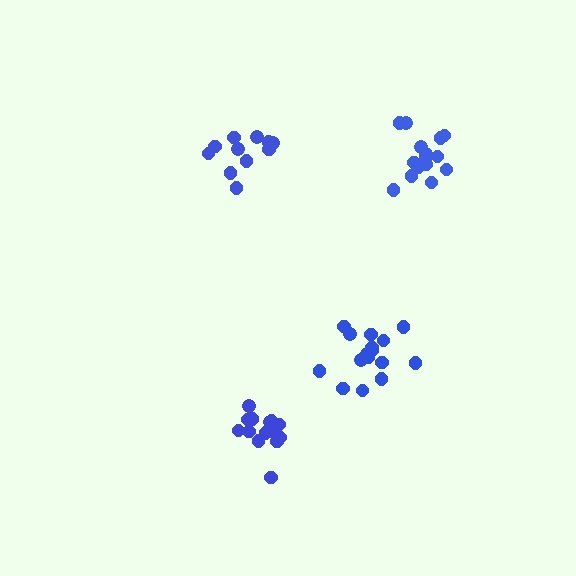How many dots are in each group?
Group 1: 16 dots, Group 2: 11 dots, Group 3: 16 dots, Group 4: 15 dots (58 total).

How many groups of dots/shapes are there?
There are 4 groups.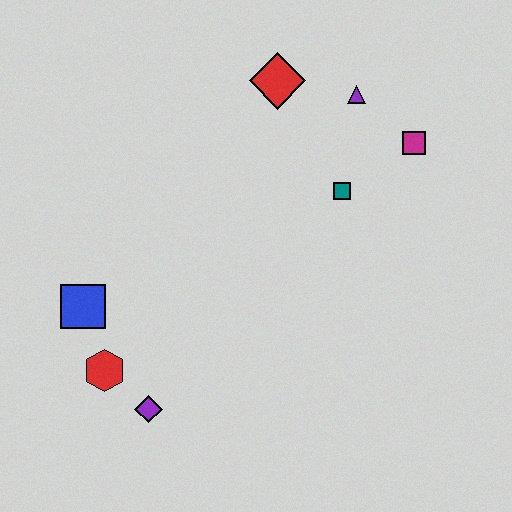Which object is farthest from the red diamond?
The purple diamond is farthest from the red diamond.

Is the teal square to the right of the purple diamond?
Yes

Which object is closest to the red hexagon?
The purple diamond is closest to the red hexagon.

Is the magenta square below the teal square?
No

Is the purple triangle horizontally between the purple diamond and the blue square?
No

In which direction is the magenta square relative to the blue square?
The magenta square is to the right of the blue square.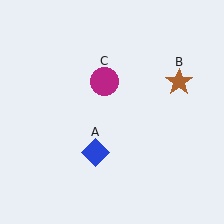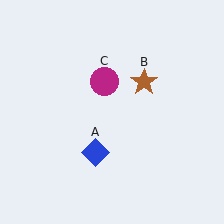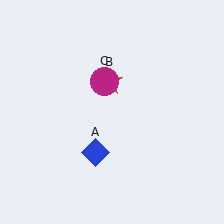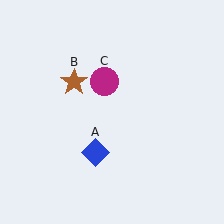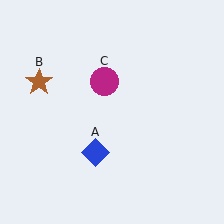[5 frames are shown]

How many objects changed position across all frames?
1 object changed position: brown star (object B).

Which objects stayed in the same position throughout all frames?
Blue diamond (object A) and magenta circle (object C) remained stationary.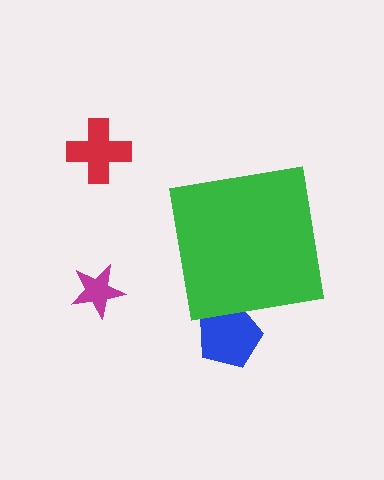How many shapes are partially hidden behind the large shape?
1 shape is partially hidden.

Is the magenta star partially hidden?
No, the magenta star is fully visible.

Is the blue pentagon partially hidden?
Yes, the blue pentagon is partially hidden behind the green square.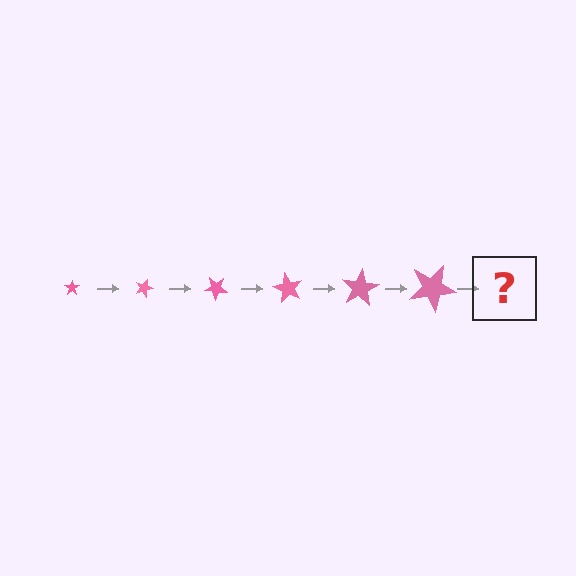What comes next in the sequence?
The next element should be a star, larger than the previous one and rotated 120 degrees from the start.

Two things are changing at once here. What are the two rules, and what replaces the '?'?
The two rules are that the star grows larger each step and it rotates 20 degrees each step. The '?' should be a star, larger than the previous one and rotated 120 degrees from the start.